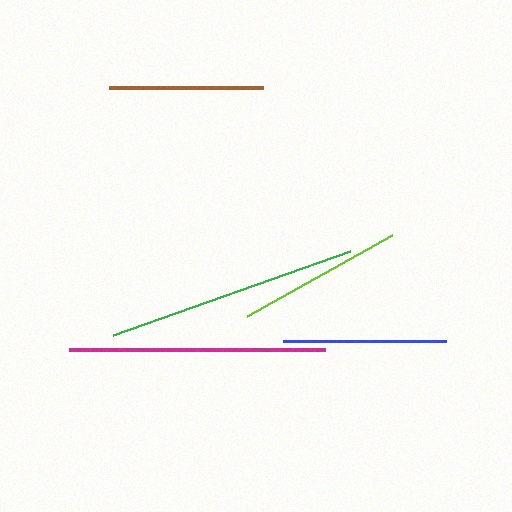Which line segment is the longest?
The magenta line is the longest at approximately 256 pixels.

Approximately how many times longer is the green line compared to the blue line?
The green line is approximately 1.5 times the length of the blue line.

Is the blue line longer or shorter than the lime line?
The lime line is longer than the blue line.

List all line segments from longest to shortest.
From longest to shortest: magenta, green, lime, blue, brown.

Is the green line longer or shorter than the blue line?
The green line is longer than the blue line.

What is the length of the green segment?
The green segment is approximately 251 pixels long.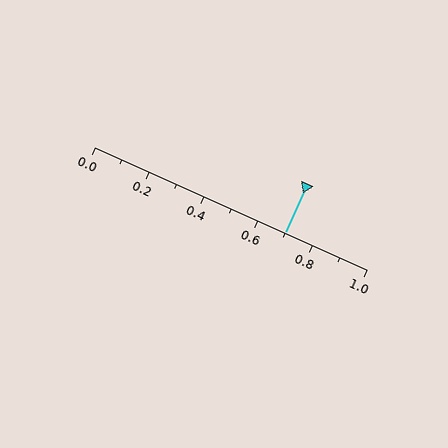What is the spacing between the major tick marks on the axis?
The major ticks are spaced 0.2 apart.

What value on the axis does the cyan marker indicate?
The marker indicates approximately 0.7.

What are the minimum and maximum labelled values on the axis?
The axis runs from 0.0 to 1.0.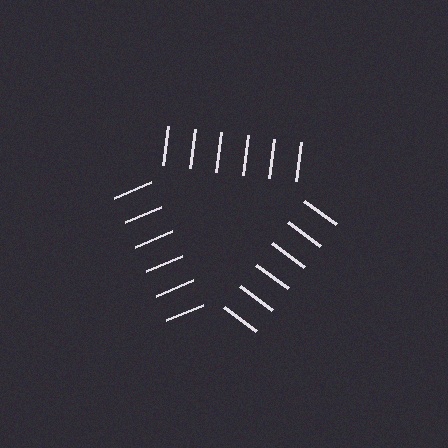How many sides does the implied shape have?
3 sides — the line-ends trace a triangle.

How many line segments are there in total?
18 — 6 along each of the 3 edges.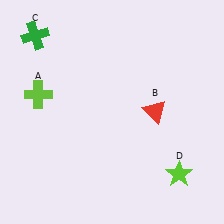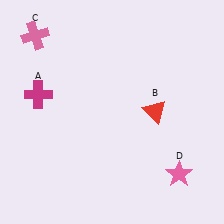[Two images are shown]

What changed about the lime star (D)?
In Image 1, D is lime. In Image 2, it changed to pink.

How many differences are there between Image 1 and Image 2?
There are 3 differences between the two images.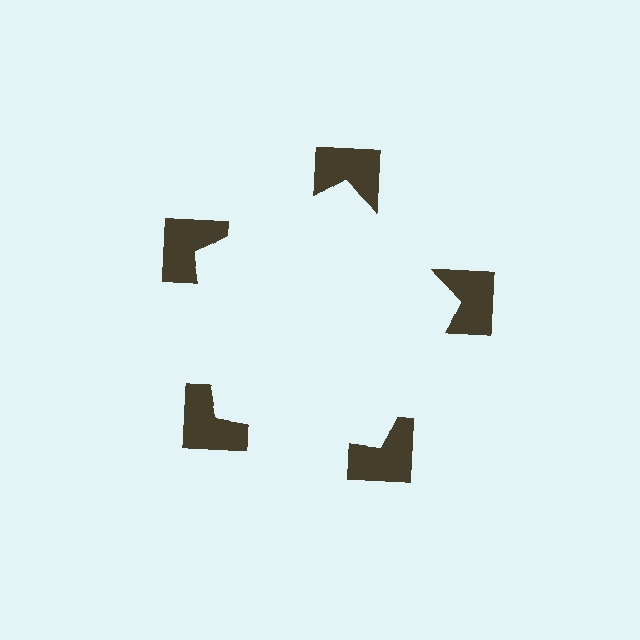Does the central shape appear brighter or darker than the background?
It typically appears slightly brighter than the background, even though no actual brightness change is drawn.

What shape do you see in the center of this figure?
An illusory pentagon — its edges are inferred from the aligned wedge cuts in the notched squares, not physically drawn.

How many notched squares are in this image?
There are 5 — one at each vertex of the illusory pentagon.